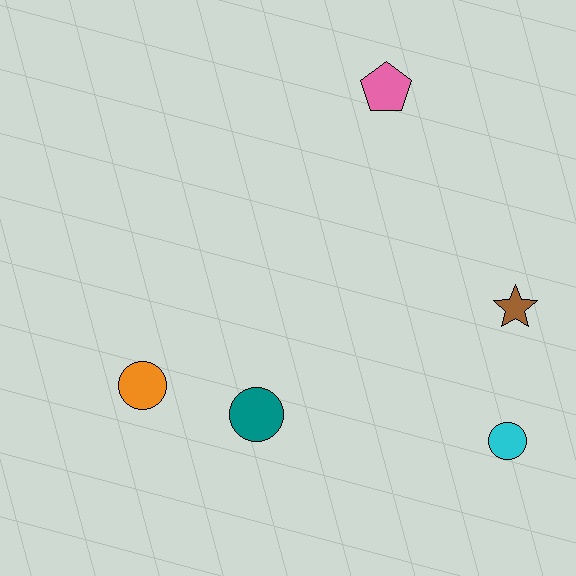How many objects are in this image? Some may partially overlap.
There are 5 objects.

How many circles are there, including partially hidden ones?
There are 3 circles.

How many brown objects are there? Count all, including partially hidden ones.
There is 1 brown object.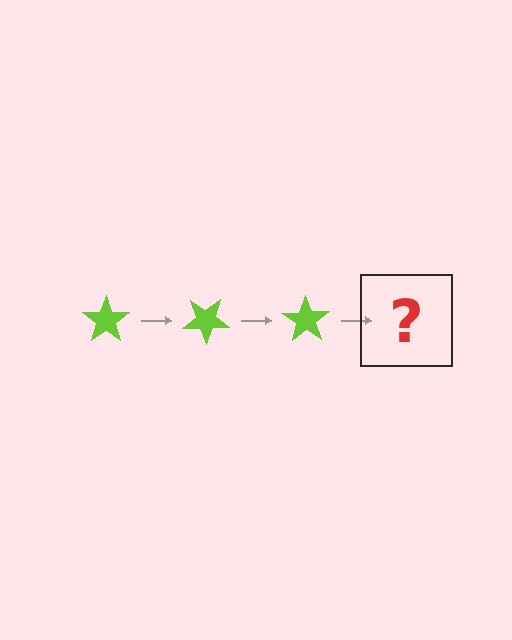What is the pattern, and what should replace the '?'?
The pattern is that the star rotates 35 degrees each step. The '?' should be a lime star rotated 105 degrees.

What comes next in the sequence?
The next element should be a lime star rotated 105 degrees.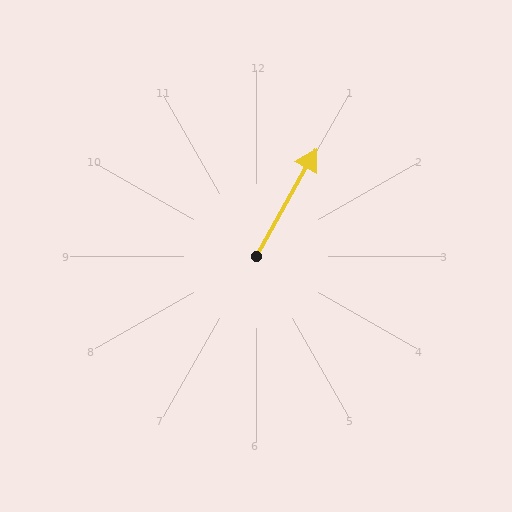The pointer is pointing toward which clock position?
Roughly 1 o'clock.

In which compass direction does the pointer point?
Northeast.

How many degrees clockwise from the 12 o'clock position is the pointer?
Approximately 29 degrees.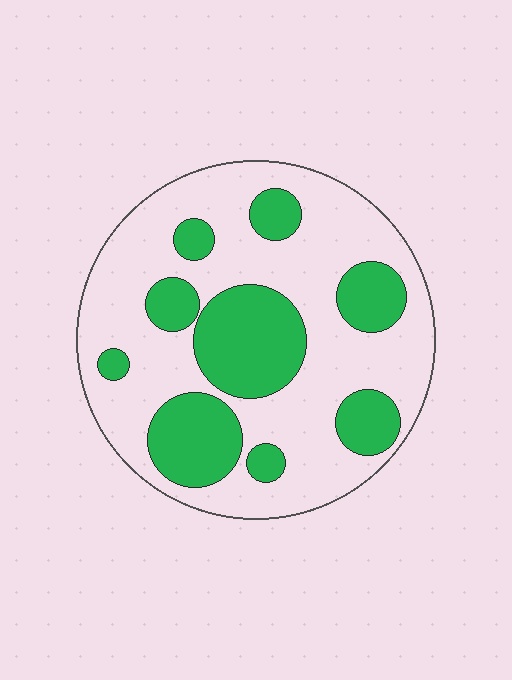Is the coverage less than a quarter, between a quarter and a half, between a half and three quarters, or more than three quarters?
Between a quarter and a half.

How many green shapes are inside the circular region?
9.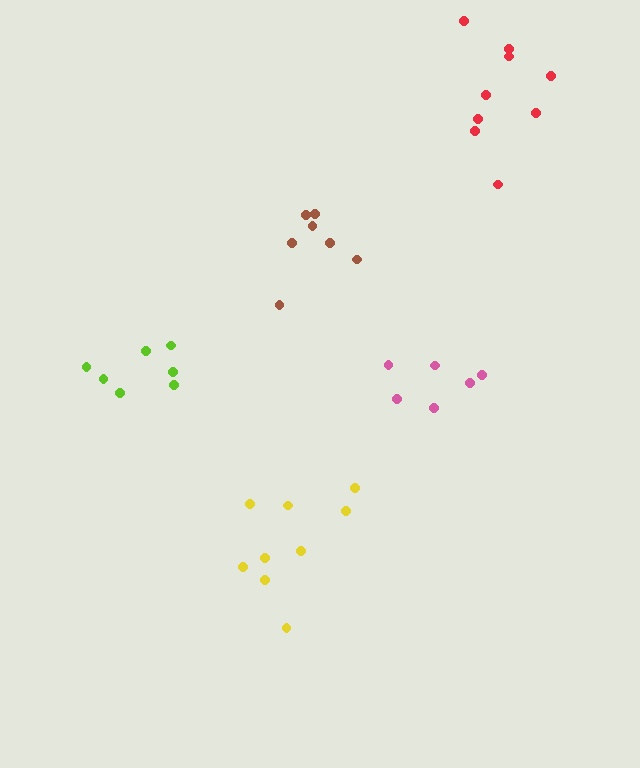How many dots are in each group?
Group 1: 7 dots, Group 2: 7 dots, Group 3: 6 dots, Group 4: 9 dots, Group 5: 9 dots (38 total).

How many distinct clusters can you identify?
There are 5 distinct clusters.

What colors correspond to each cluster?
The clusters are colored: brown, lime, pink, yellow, red.